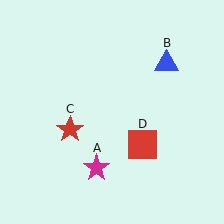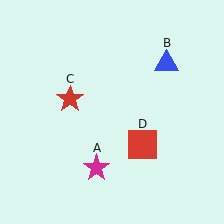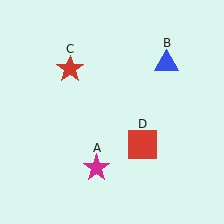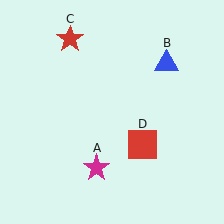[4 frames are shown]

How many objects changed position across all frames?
1 object changed position: red star (object C).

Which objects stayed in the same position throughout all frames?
Magenta star (object A) and blue triangle (object B) and red square (object D) remained stationary.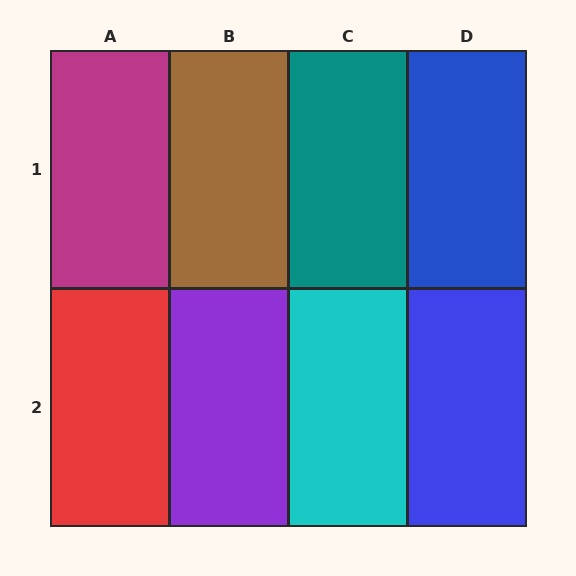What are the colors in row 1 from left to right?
Magenta, brown, teal, blue.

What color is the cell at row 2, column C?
Cyan.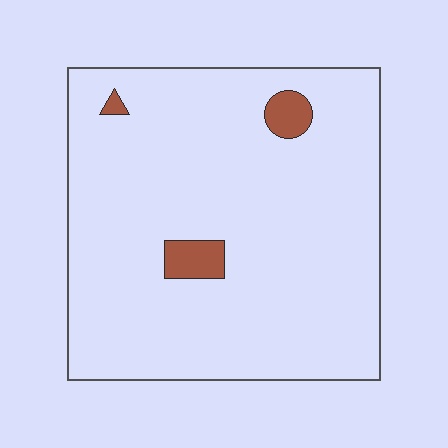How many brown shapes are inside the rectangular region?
3.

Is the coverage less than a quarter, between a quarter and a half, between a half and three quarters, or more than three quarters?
Less than a quarter.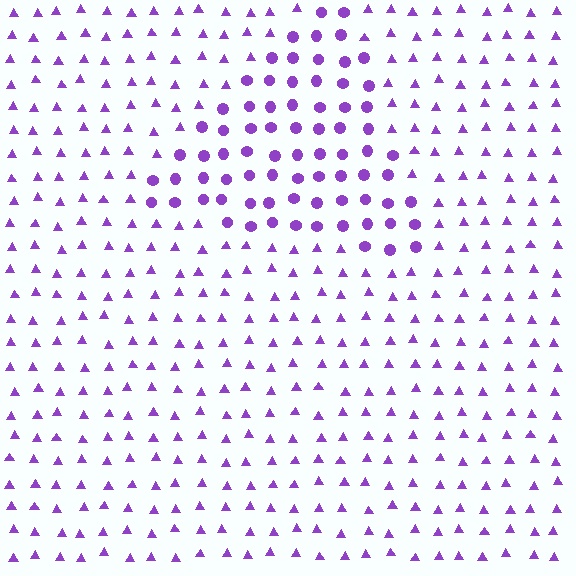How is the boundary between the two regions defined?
The boundary is defined by a change in element shape: circles inside vs. triangles outside. All elements share the same color and spacing.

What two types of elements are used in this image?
The image uses circles inside the triangle region and triangles outside it.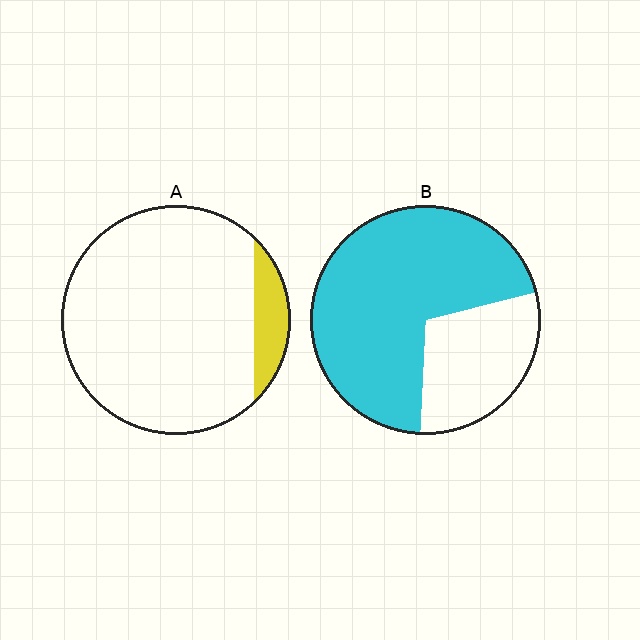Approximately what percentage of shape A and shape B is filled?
A is approximately 10% and B is approximately 70%.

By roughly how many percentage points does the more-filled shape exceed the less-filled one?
By roughly 60 percentage points (B over A).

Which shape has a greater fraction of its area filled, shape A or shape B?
Shape B.